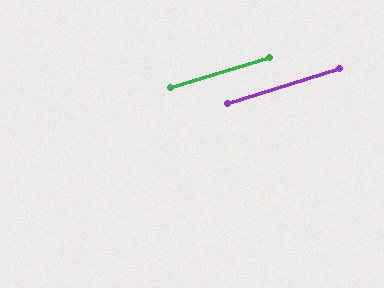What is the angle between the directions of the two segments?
Approximately 1 degree.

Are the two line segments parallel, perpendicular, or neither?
Parallel — their directions differ by only 1.1°.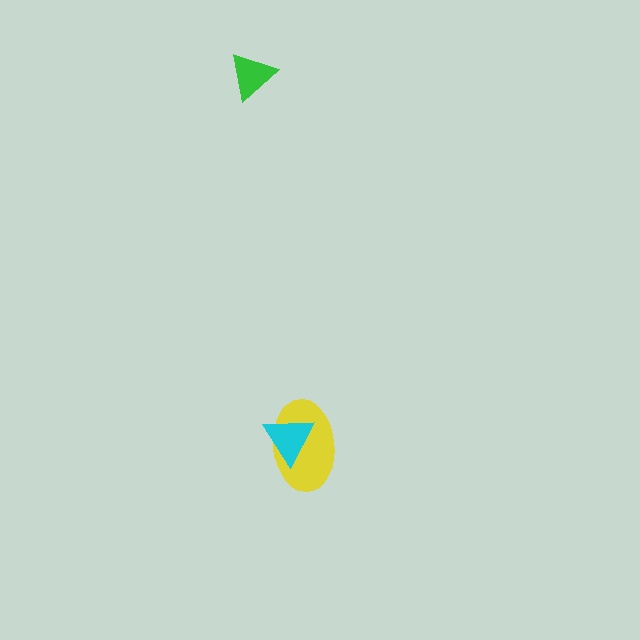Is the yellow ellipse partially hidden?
Yes, it is partially covered by another shape.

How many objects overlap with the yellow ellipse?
1 object overlaps with the yellow ellipse.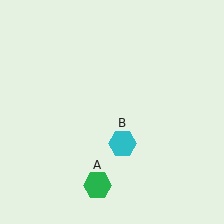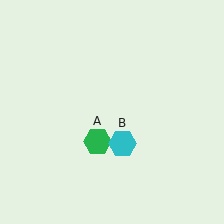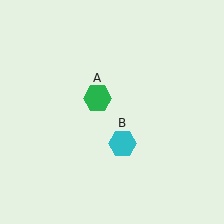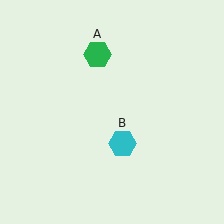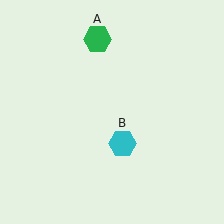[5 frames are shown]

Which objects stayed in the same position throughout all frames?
Cyan hexagon (object B) remained stationary.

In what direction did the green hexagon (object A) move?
The green hexagon (object A) moved up.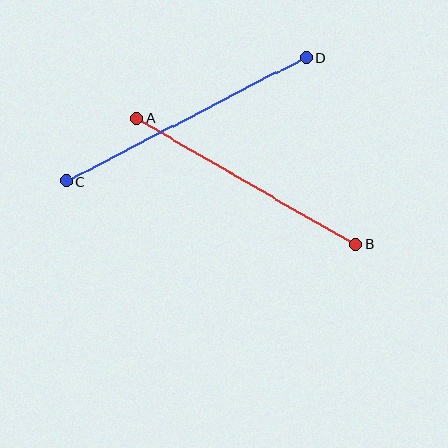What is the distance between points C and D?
The distance is approximately 270 pixels.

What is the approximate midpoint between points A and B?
The midpoint is at approximately (246, 182) pixels.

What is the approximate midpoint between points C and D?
The midpoint is at approximately (186, 119) pixels.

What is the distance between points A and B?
The distance is approximately 253 pixels.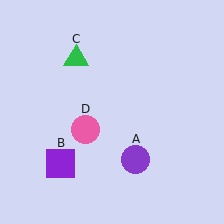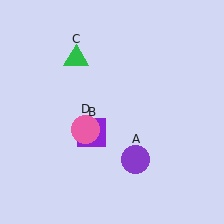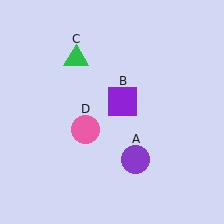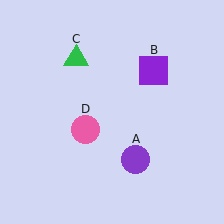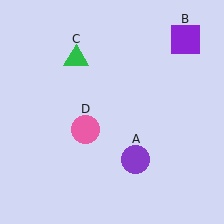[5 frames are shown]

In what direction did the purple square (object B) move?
The purple square (object B) moved up and to the right.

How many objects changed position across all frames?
1 object changed position: purple square (object B).